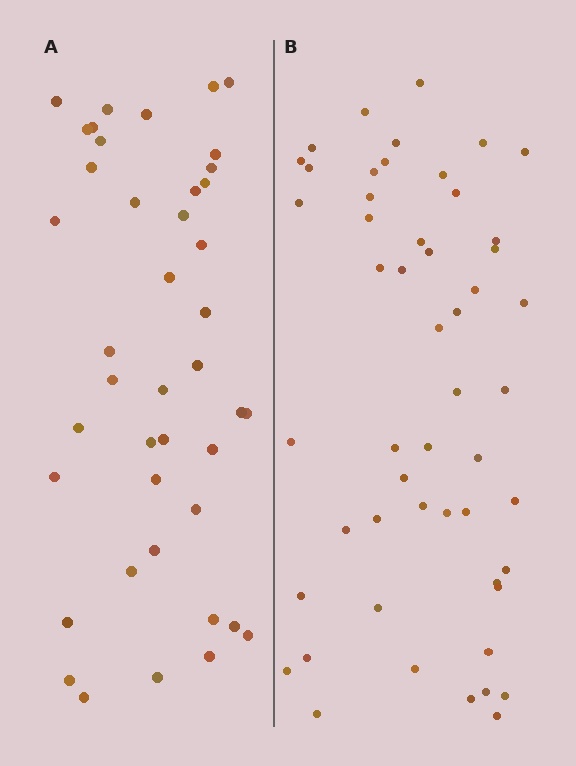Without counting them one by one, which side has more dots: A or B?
Region B (the right region) has more dots.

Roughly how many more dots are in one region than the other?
Region B has roughly 10 or so more dots than region A.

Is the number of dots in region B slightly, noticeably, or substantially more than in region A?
Region B has only slightly more — the two regions are fairly close. The ratio is roughly 1.2 to 1.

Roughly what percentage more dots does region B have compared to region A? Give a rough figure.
About 25% more.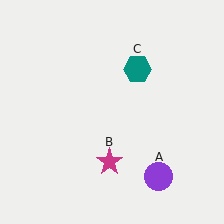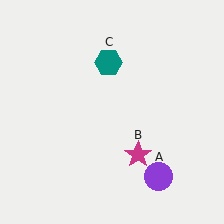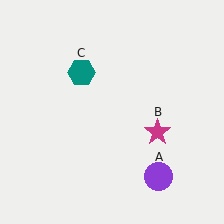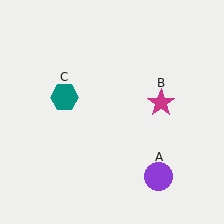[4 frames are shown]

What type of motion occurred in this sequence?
The magenta star (object B), teal hexagon (object C) rotated counterclockwise around the center of the scene.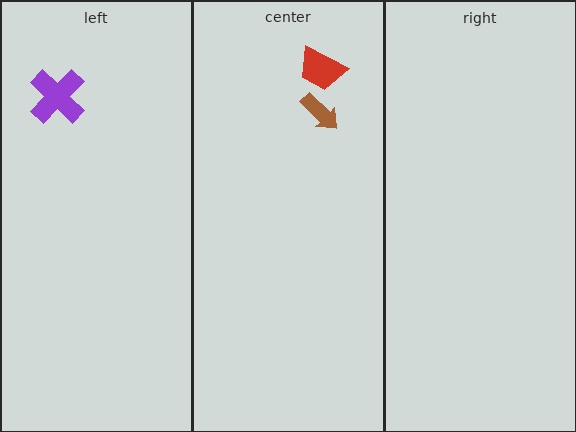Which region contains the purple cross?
The left region.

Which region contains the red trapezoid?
The center region.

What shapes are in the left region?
The purple cross.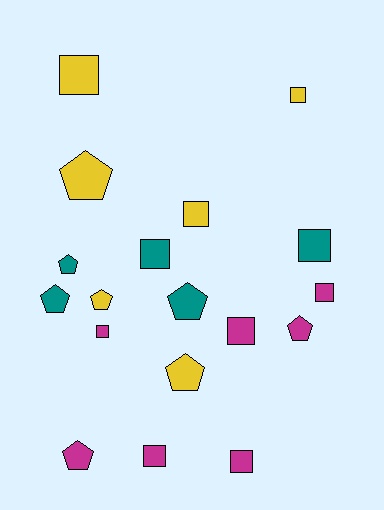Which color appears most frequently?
Magenta, with 7 objects.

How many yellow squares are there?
There are 3 yellow squares.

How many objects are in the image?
There are 18 objects.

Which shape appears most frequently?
Square, with 10 objects.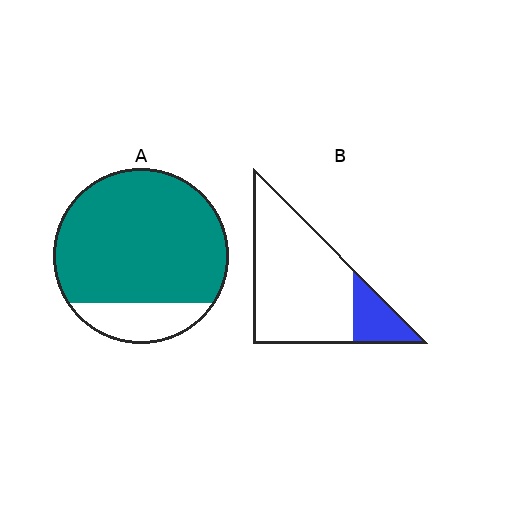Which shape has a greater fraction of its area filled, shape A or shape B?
Shape A.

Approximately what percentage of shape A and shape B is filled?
A is approximately 80% and B is approximately 20%.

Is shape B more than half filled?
No.